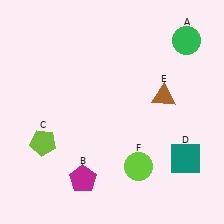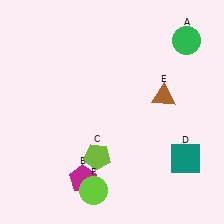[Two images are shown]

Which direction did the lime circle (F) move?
The lime circle (F) moved left.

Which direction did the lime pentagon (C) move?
The lime pentagon (C) moved right.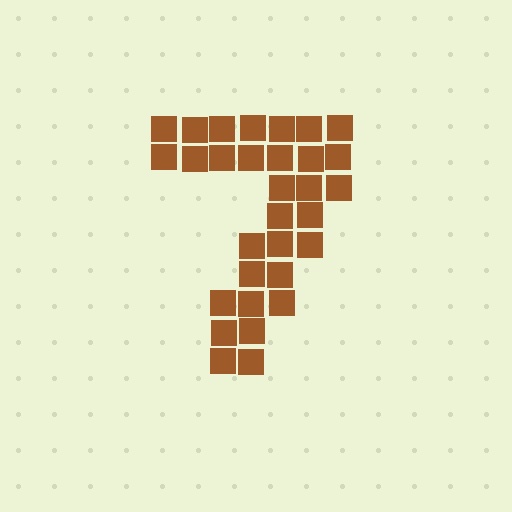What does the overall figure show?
The overall figure shows the digit 7.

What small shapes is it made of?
It is made of small squares.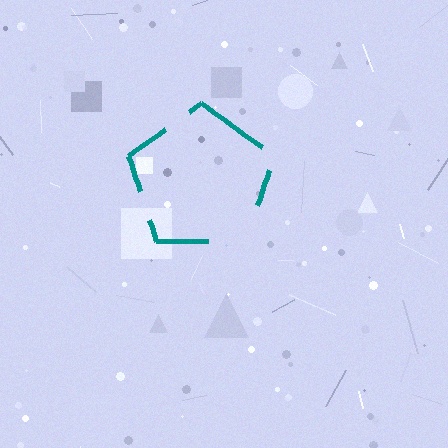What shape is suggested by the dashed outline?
The dashed outline suggests a pentagon.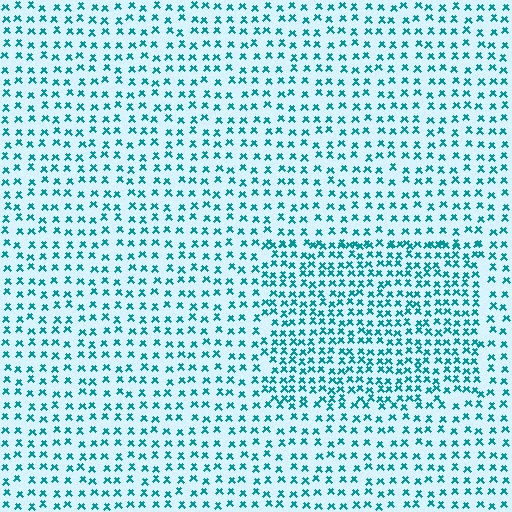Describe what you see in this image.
The image contains small teal elements arranged at two different densities. A rectangle-shaped region is visible where the elements are more densely packed than the surrounding area.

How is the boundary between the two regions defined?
The boundary is defined by a change in element density (approximately 1.7x ratio). All elements are the same color, size, and shape.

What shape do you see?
I see a rectangle.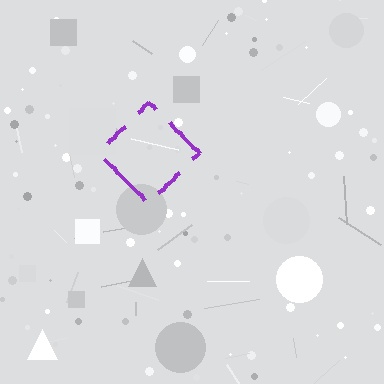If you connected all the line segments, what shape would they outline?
They would outline a diamond.